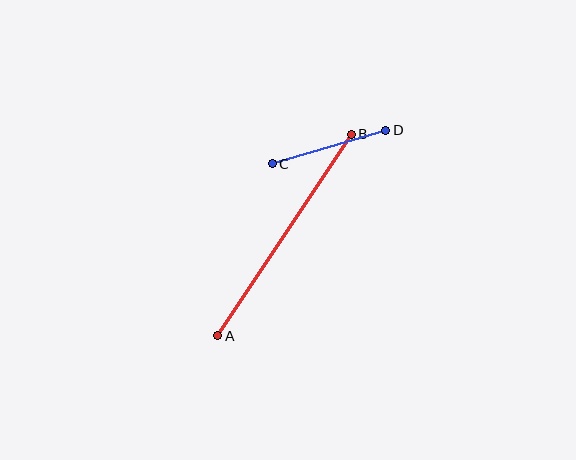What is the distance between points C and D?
The distance is approximately 118 pixels.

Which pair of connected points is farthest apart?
Points A and B are farthest apart.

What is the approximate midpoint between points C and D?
The midpoint is at approximately (329, 147) pixels.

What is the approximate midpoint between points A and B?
The midpoint is at approximately (285, 235) pixels.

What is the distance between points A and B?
The distance is approximately 242 pixels.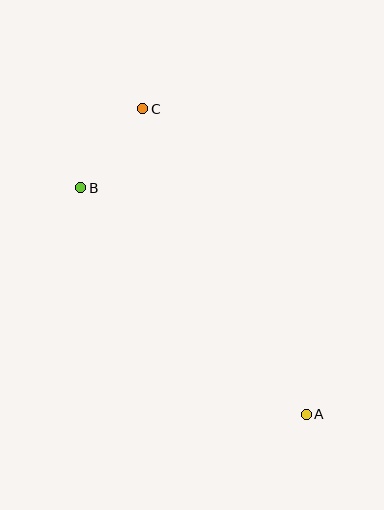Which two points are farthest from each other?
Points A and C are farthest from each other.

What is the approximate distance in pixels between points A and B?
The distance between A and B is approximately 320 pixels.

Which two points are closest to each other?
Points B and C are closest to each other.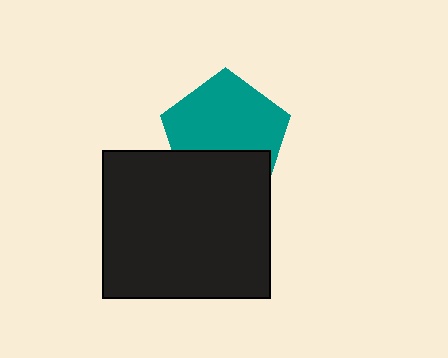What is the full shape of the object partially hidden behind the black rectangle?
The partially hidden object is a teal pentagon.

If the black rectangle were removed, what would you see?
You would see the complete teal pentagon.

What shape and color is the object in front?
The object in front is a black rectangle.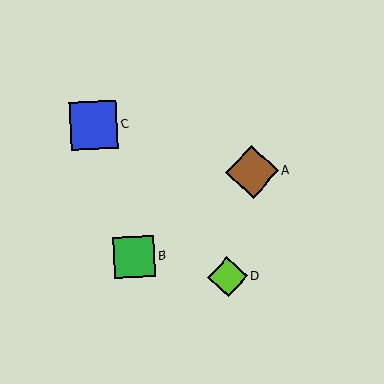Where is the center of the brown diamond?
The center of the brown diamond is at (252, 172).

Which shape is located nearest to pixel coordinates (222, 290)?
The lime diamond (labeled D) at (228, 277) is nearest to that location.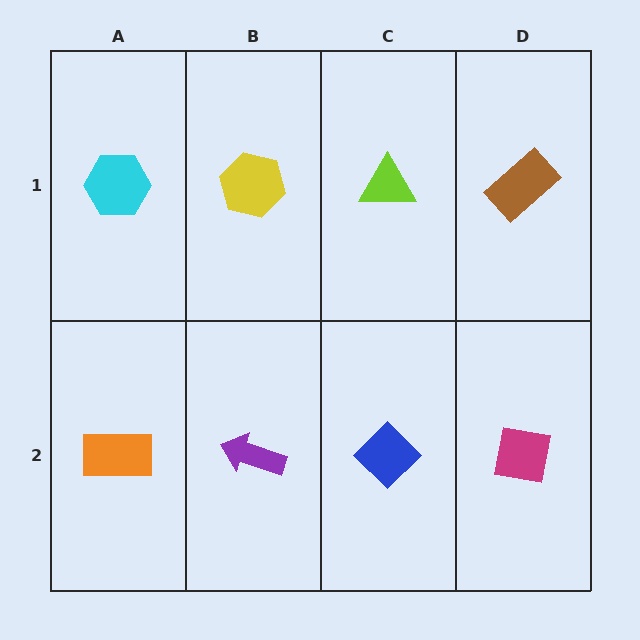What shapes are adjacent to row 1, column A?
An orange rectangle (row 2, column A), a yellow hexagon (row 1, column B).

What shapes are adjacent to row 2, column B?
A yellow hexagon (row 1, column B), an orange rectangle (row 2, column A), a blue diamond (row 2, column C).